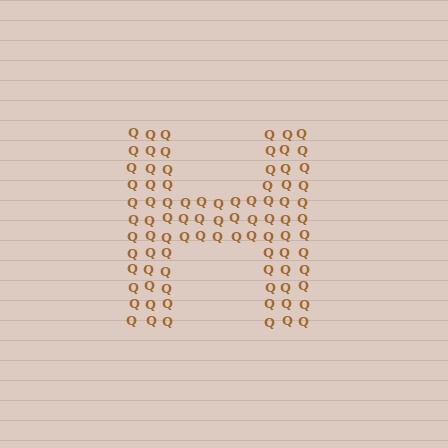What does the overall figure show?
The overall figure shows the letter H.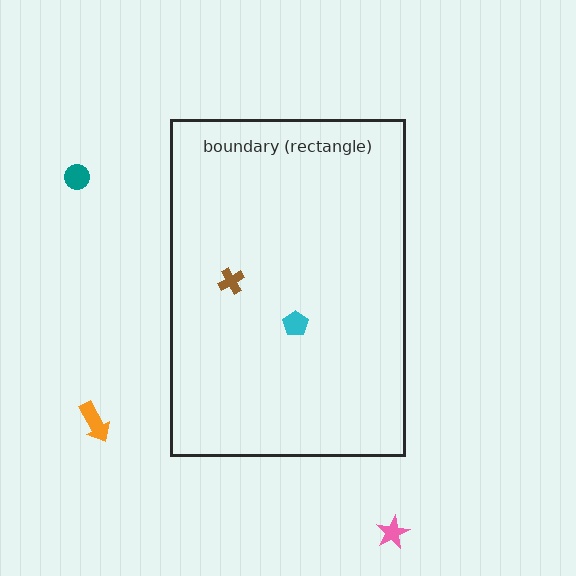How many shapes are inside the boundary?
2 inside, 3 outside.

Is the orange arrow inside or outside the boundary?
Outside.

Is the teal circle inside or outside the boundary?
Outside.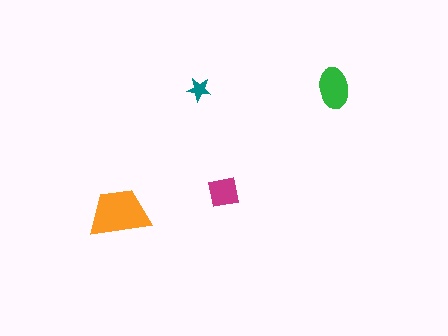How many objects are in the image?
There are 4 objects in the image.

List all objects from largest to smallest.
The orange trapezoid, the green ellipse, the magenta square, the teal star.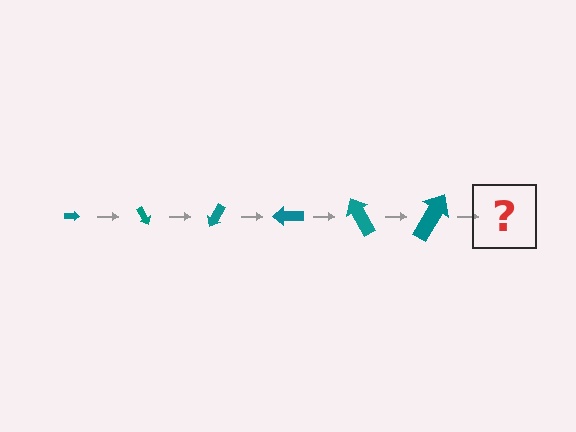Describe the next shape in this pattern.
It should be an arrow, larger than the previous one and rotated 360 degrees from the start.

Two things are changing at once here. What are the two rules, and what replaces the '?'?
The two rules are that the arrow grows larger each step and it rotates 60 degrees each step. The '?' should be an arrow, larger than the previous one and rotated 360 degrees from the start.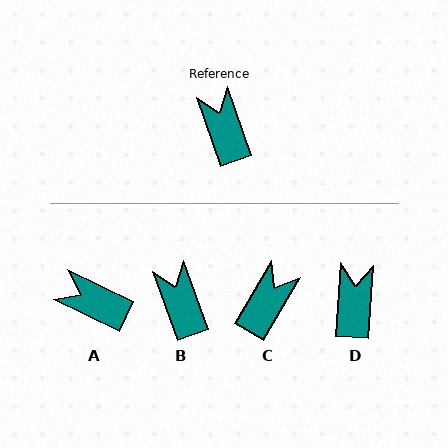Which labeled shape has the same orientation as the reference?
B.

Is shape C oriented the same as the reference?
No, it is off by about 50 degrees.